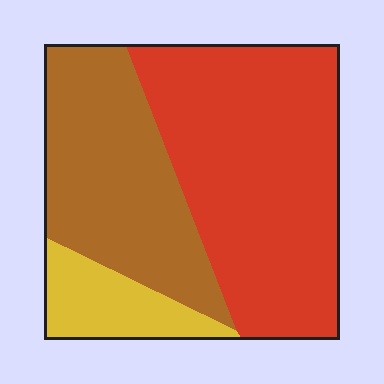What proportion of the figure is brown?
Brown covers about 35% of the figure.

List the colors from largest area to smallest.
From largest to smallest: red, brown, yellow.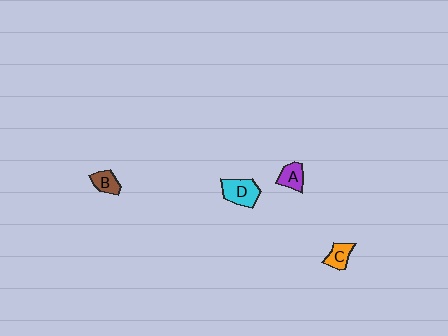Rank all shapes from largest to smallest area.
From largest to smallest: D (cyan), A (purple), C (orange), B (brown).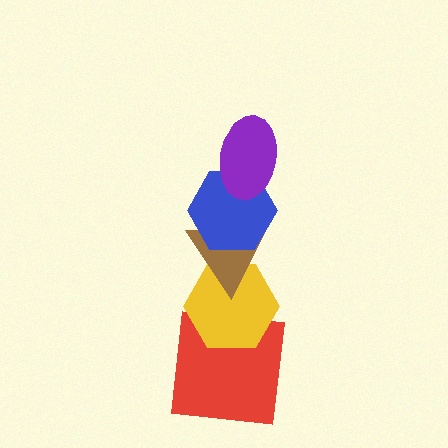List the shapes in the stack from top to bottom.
From top to bottom: the purple ellipse, the blue hexagon, the brown triangle, the yellow hexagon, the red square.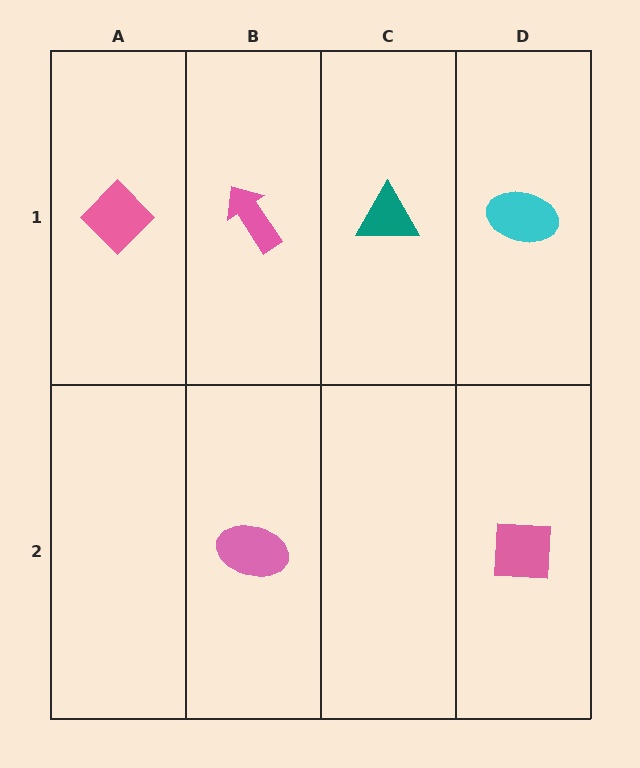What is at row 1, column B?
A pink arrow.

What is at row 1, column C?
A teal triangle.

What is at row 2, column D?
A pink square.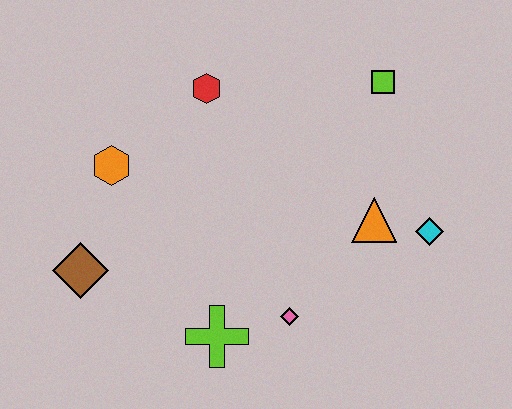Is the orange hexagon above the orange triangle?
Yes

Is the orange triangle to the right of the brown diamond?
Yes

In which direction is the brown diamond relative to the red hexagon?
The brown diamond is below the red hexagon.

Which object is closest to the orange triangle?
The cyan diamond is closest to the orange triangle.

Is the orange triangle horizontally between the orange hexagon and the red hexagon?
No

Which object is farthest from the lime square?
The brown diamond is farthest from the lime square.